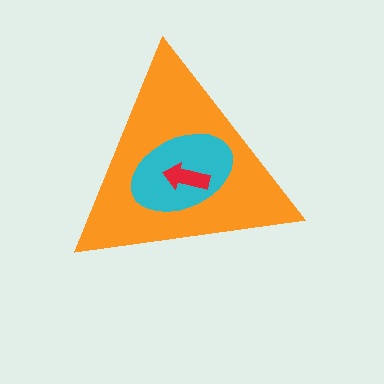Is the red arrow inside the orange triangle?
Yes.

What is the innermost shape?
The red arrow.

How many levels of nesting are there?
3.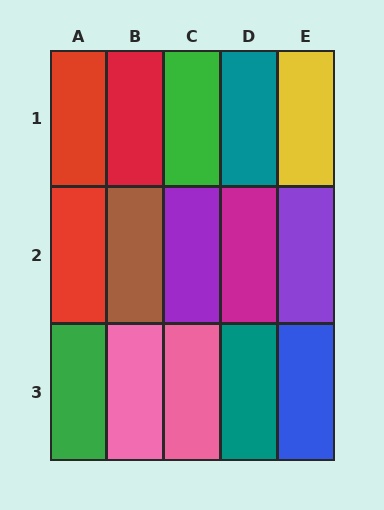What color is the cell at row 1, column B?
Red.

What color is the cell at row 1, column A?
Red.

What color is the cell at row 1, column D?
Teal.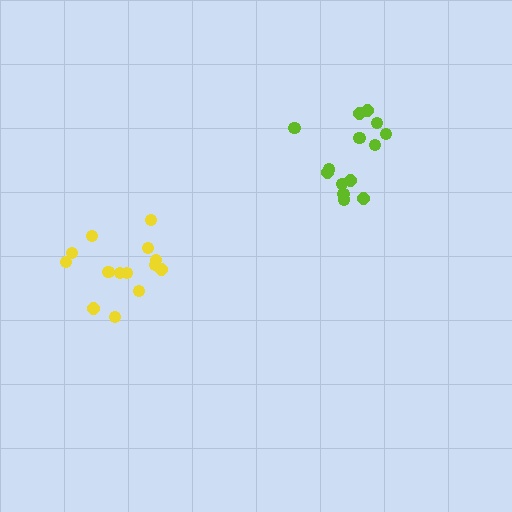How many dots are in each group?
Group 1: 14 dots, Group 2: 14 dots (28 total).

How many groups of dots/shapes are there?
There are 2 groups.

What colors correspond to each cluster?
The clusters are colored: lime, yellow.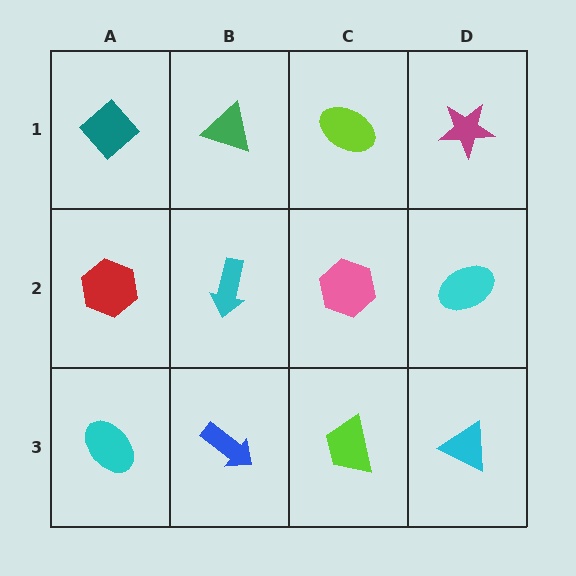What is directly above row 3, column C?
A pink hexagon.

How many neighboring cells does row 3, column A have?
2.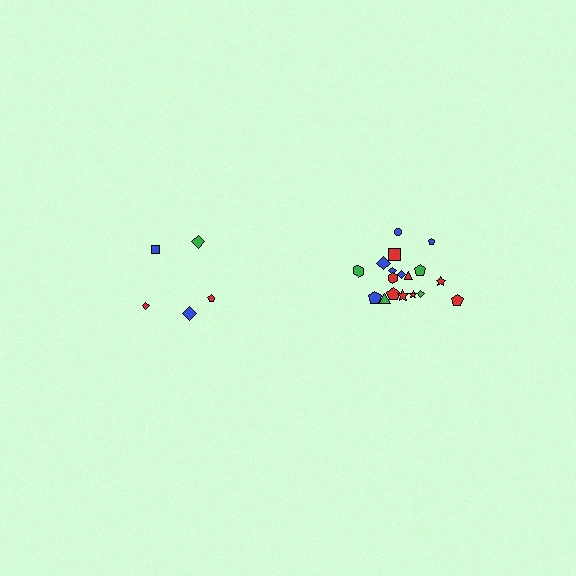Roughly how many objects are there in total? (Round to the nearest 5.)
Roughly 25 objects in total.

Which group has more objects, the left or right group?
The right group.